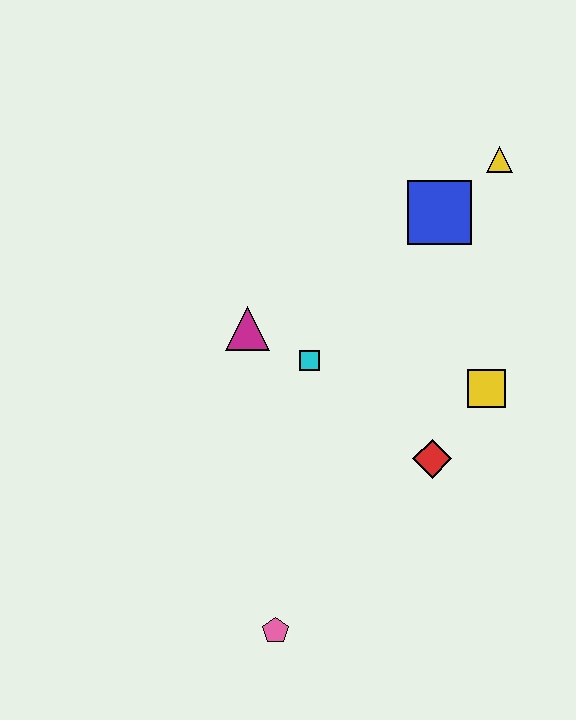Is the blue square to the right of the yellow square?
No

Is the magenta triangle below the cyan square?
No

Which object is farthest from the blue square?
The pink pentagon is farthest from the blue square.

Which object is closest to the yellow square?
The red diamond is closest to the yellow square.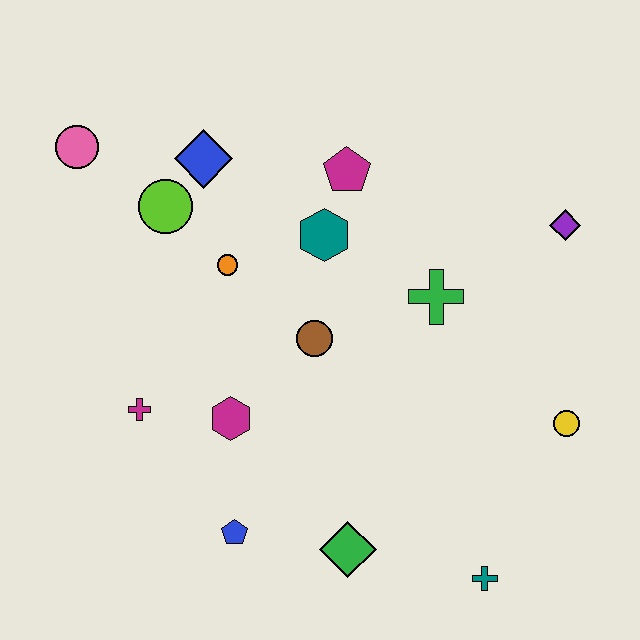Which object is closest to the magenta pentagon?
The teal hexagon is closest to the magenta pentagon.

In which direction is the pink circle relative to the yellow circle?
The pink circle is to the left of the yellow circle.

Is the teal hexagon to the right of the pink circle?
Yes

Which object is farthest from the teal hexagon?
The teal cross is farthest from the teal hexagon.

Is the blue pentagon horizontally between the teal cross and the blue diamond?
Yes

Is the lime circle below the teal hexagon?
No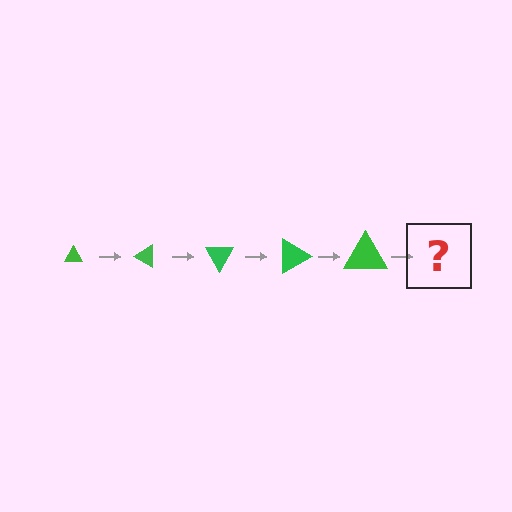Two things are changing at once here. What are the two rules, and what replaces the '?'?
The two rules are that the triangle grows larger each step and it rotates 30 degrees each step. The '?' should be a triangle, larger than the previous one and rotated 150 degrees from the start.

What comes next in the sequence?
The next element should be a triangle, larger than the previous one and rotated 150 degrees from the start.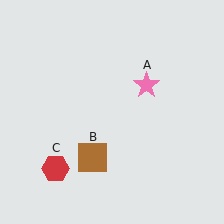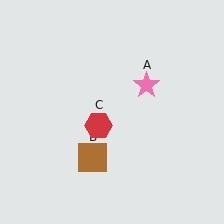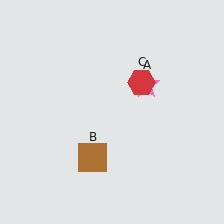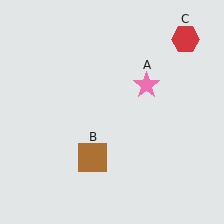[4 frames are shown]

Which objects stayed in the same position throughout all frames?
Pink star (object A) and brown square (object B) remained stationary.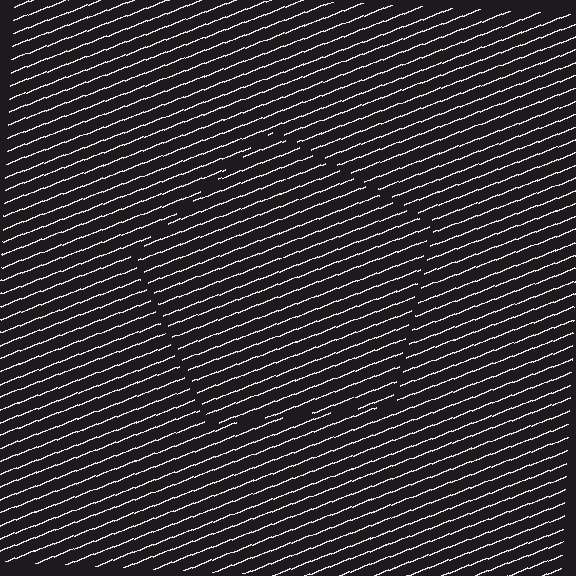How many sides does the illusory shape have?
5 sides — the line-ends trace a pentagon.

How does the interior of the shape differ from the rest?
The interior of the shape contains the same grating, shifted by half a period — the contour is defined by the phase discontinuity where line-ends from the inner and outer gratings abut.